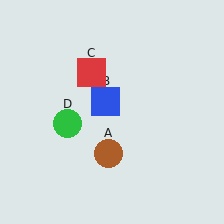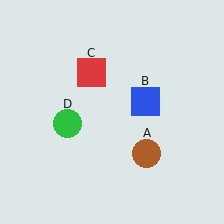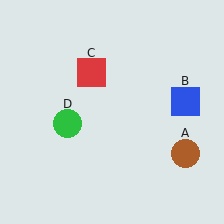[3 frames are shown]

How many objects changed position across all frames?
2 objects changed position: brown circle (object A), blue square (object B).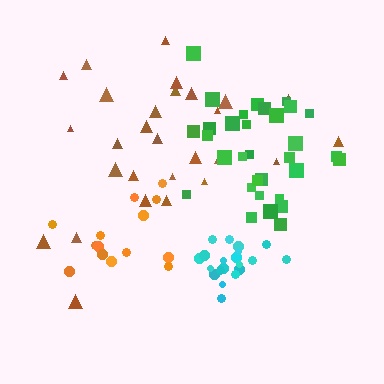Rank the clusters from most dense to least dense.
cyan, green, orange, brown.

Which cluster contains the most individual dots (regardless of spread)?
Green (32).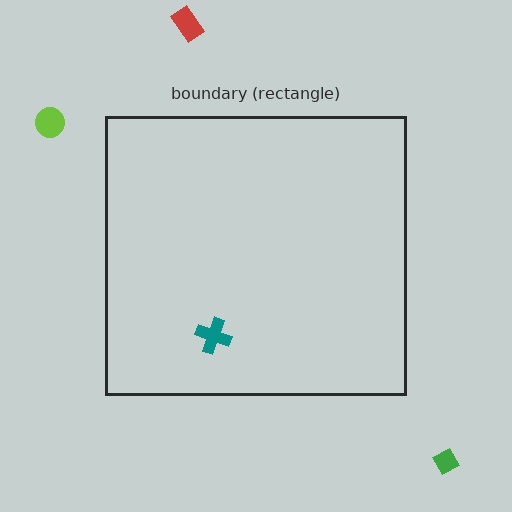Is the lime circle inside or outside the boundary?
Outside.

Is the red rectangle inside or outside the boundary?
Outside.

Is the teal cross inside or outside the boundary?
Inside.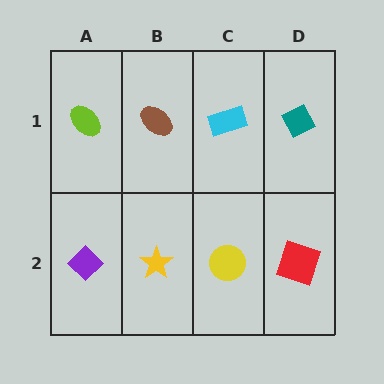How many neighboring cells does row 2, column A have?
2.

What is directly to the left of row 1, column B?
A lime ellipse.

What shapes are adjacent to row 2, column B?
A brown ellipse (row 1, column B), a purple diamond (row 2, column A), a yellow circle (row 2, column C).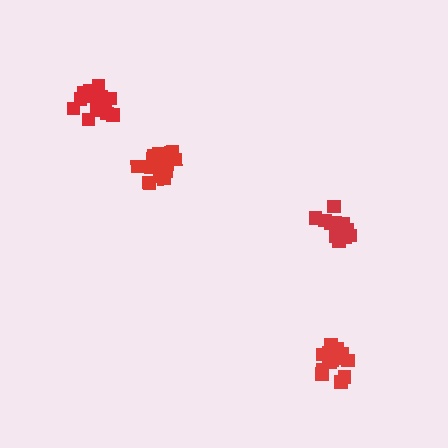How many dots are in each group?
Group 1: 17 dots, Group 2: 17 dots, Group 3: 18 dots, Group 4: 15 dots (67 total).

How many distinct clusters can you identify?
There are 4 distinct clusters.